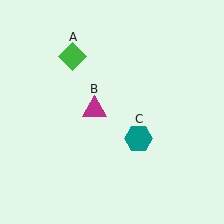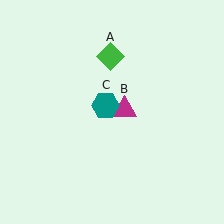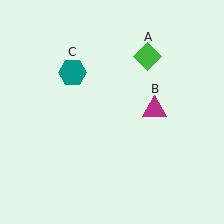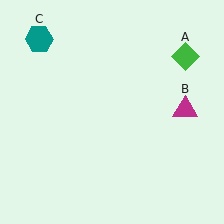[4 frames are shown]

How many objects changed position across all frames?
3 objects changed position: green diamond (object A), magenta triangle (object B), teal hexagon (object C).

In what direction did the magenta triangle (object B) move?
The magenta triangle (object B) moved right.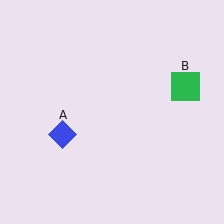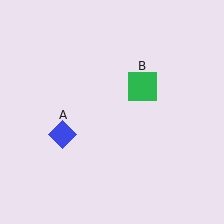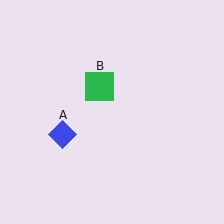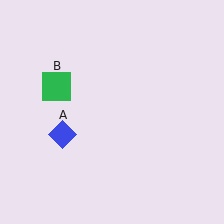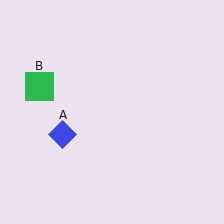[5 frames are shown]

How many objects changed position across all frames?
1 object changed position: green square (object B).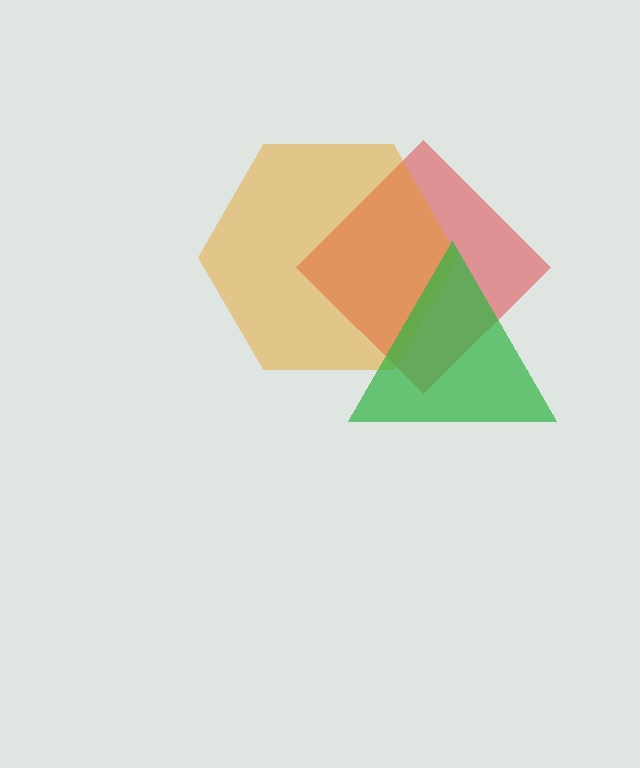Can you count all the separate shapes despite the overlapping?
Yes, there are 3 separate shapes.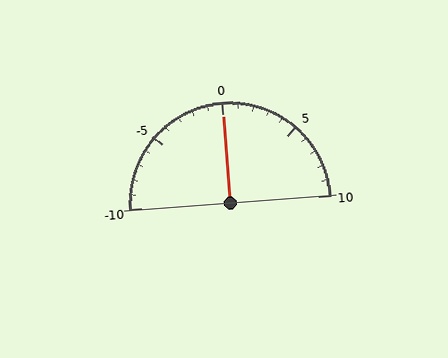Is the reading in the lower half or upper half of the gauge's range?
The reading is in the upper half of the range (-10 to 10).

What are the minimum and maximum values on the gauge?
The gauge ranges from -10 to 10.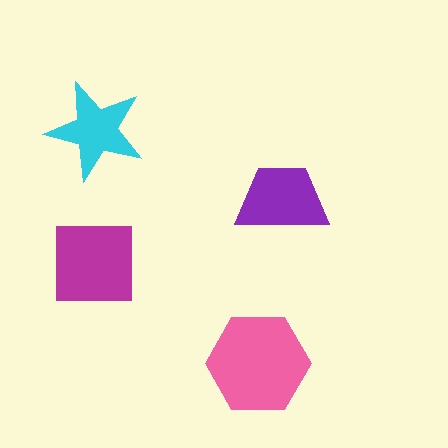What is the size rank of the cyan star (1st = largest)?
4th.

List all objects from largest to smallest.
The pink hexagon, the magenta square, the purple trapezoid, the cyan star.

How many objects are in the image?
There are 4 objects in the image.